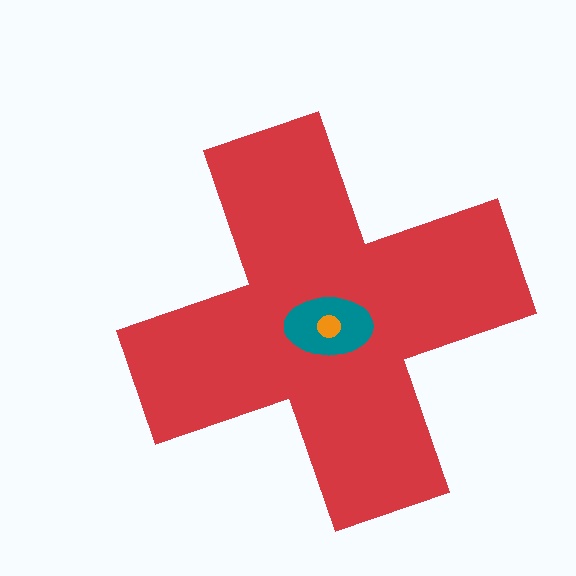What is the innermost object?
The orange circle.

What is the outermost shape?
The red cross.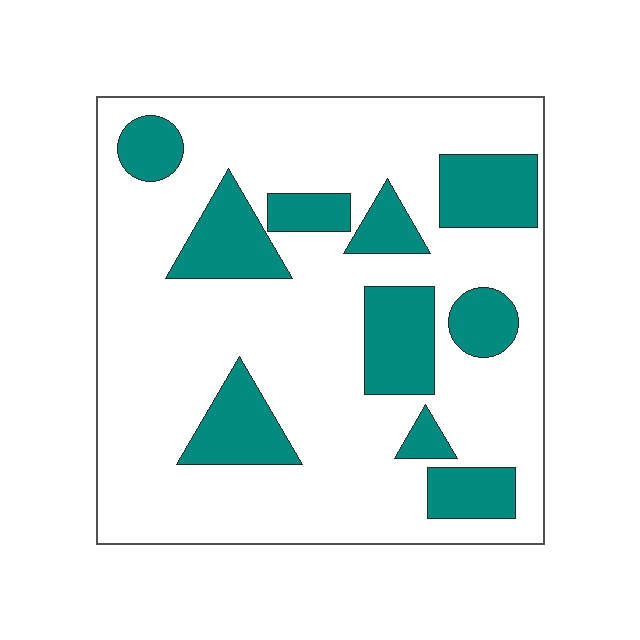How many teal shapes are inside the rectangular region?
10.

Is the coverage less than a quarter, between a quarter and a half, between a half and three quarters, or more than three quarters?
Less than a quarter.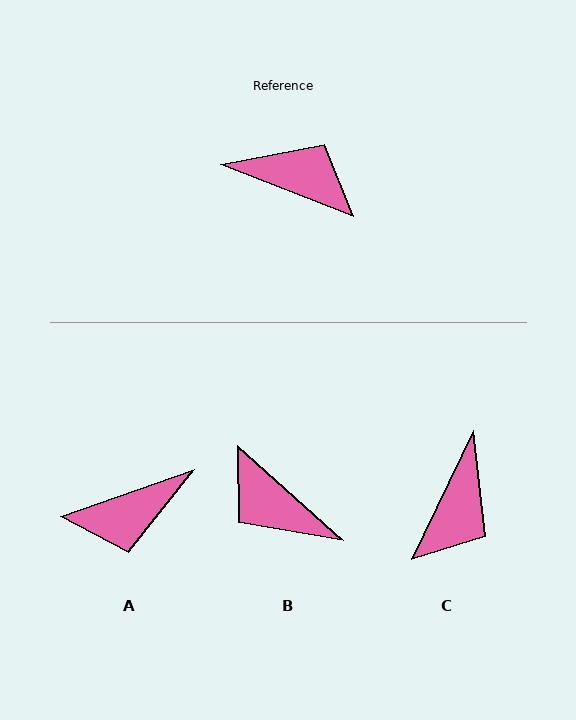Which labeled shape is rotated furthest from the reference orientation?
B, about 160 degrees away.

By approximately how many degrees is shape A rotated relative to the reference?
Approximately 139 degrees clockwise.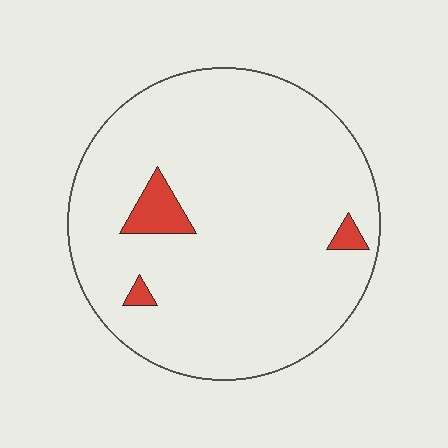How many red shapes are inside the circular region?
3.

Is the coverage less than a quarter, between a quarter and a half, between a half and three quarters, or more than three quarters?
Less than a quarter.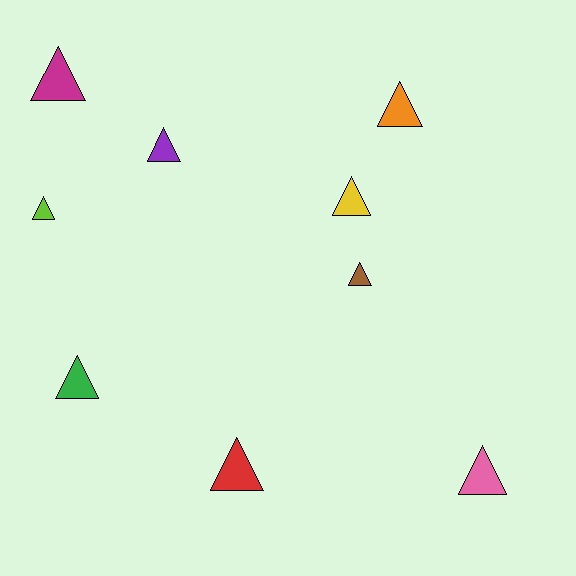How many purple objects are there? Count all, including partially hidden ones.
There is 1 purple object.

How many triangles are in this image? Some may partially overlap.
There are 9 triangles.